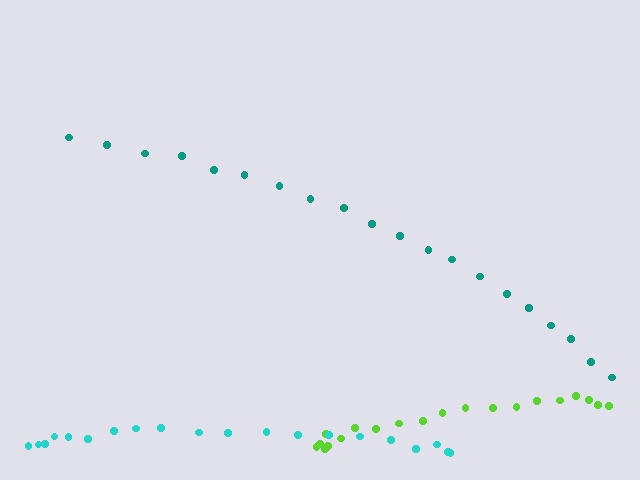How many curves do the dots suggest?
There are 3 distinct paths.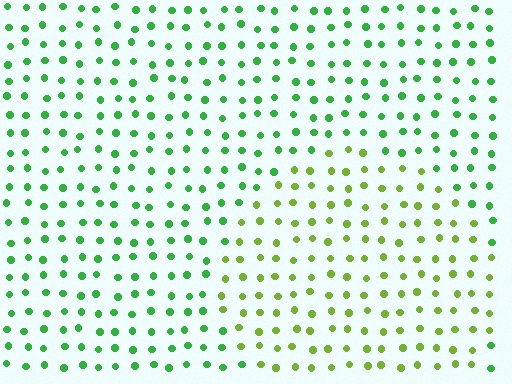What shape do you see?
I see a circle.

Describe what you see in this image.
The image is filled with small green elements in a uniform arrangement. A circle-shaped region is visible where the elements are tinted to a slightly different hue, forming a subtle color boundary.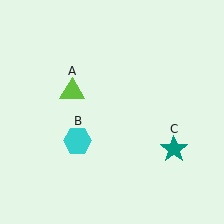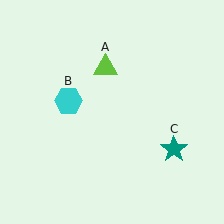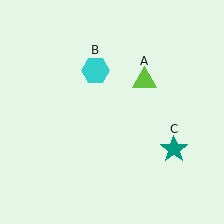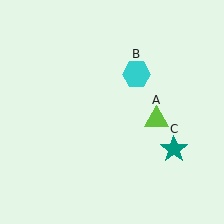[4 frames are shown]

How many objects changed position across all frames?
2 objects changed position: lime triangle (object A), cyan hexagon (object B).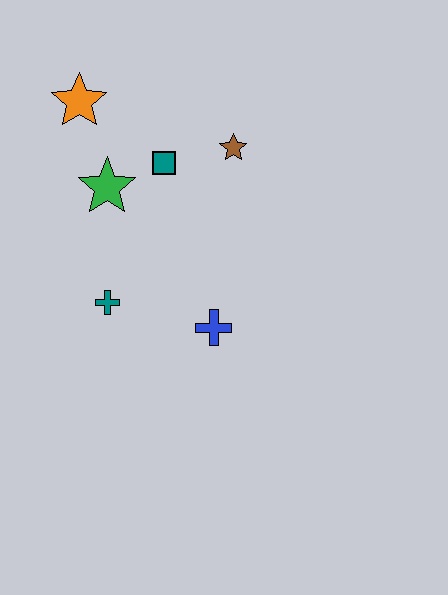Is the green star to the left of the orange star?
No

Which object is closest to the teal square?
The green star is closest to the teal square.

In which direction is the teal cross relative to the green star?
The teal cross is below the green star.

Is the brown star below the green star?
No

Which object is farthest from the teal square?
The blue cross is farthest from the teal square.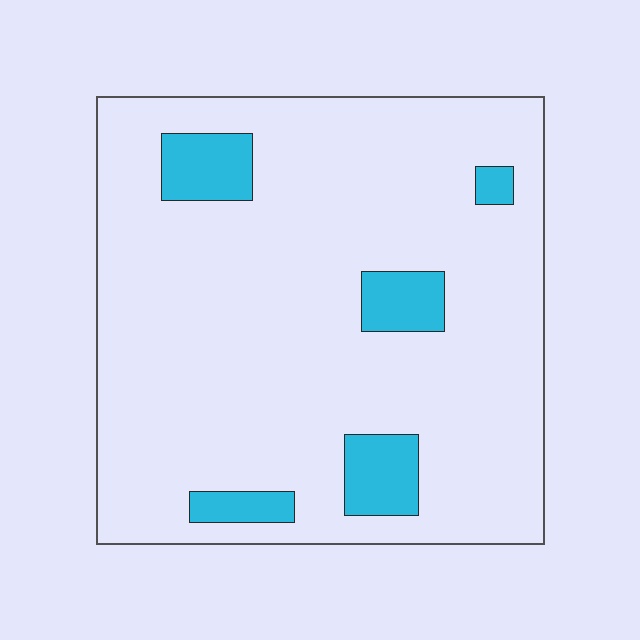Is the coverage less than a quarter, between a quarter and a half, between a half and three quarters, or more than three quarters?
Less than a quarter.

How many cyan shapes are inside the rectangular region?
5.